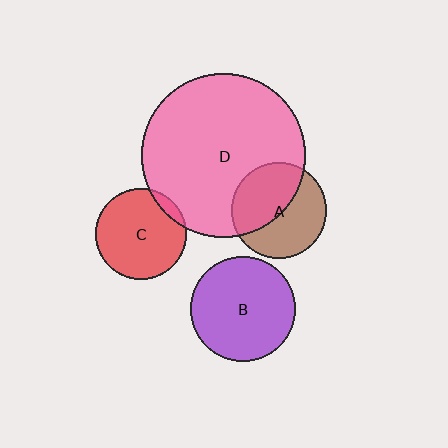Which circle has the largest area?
Circle D (pink).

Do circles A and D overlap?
Yes.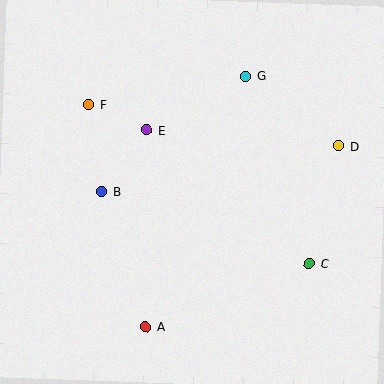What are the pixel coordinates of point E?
Point E is at (147, 130).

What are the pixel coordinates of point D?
Point D is at (339, 146).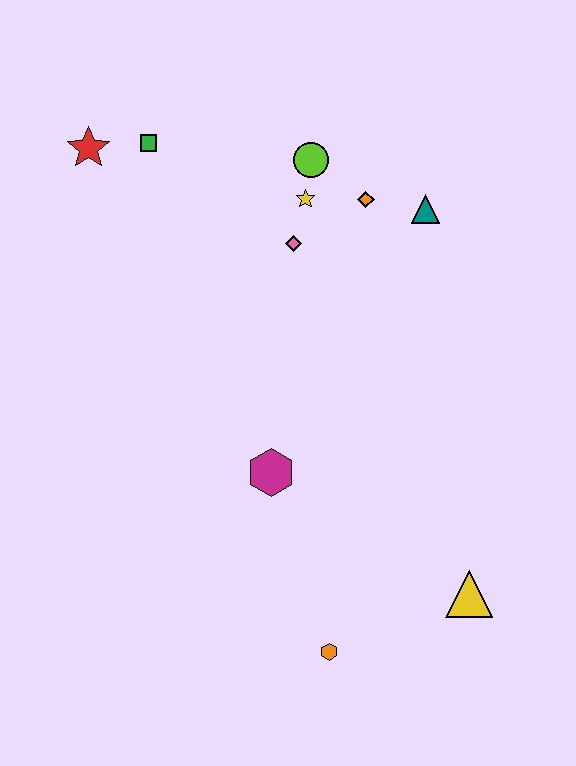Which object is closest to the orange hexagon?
The yellow triangle is closest to the orange hexagon.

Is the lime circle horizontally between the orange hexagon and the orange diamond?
No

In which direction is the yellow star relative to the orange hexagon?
The yellow star is above the orange hexagon.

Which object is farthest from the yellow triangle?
The red star is farthest from the yellow triangle.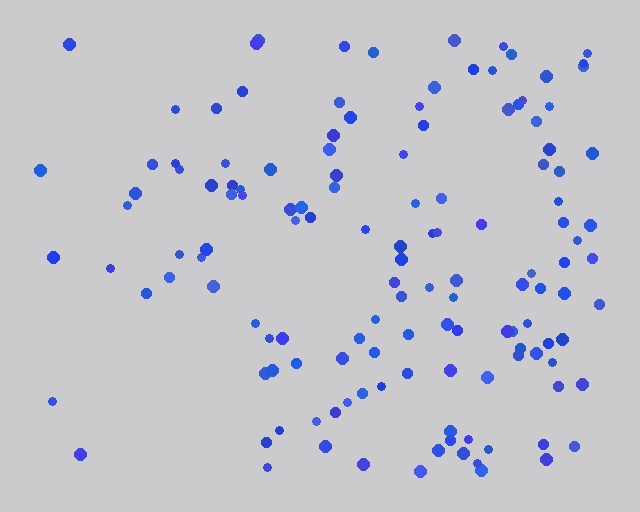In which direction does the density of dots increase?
From left to right, with the right side densest.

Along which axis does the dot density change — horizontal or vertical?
Horizontal.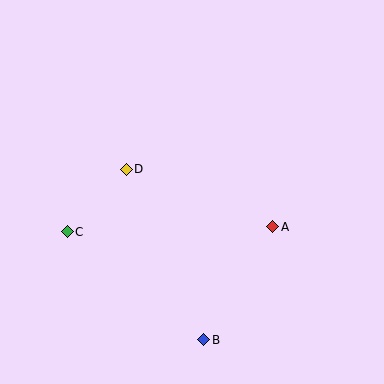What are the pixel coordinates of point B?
Point B is at (204, 340).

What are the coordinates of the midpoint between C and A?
The midpoint between C and A is at (170, 229).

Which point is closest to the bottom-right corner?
Point B is closest to the bottom-right corner.